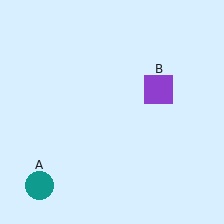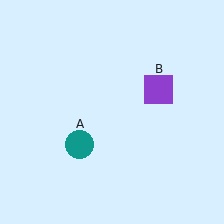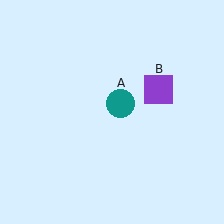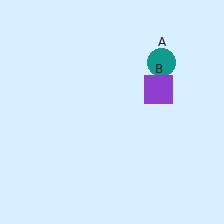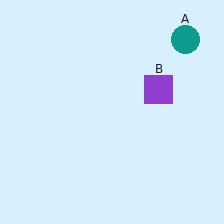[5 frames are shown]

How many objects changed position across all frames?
1 object changed position: teal circle (object A).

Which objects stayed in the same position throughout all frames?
Purple square (object B) remained stationary.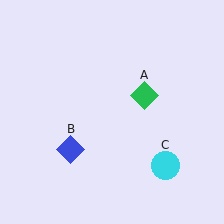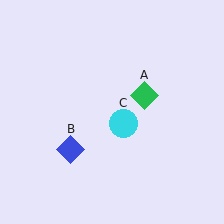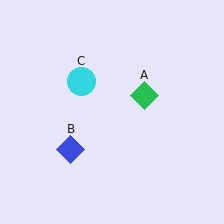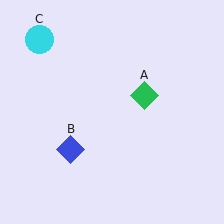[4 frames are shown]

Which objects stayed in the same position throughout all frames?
Green diamond (object A) and blue diamond (object B) remained stationary.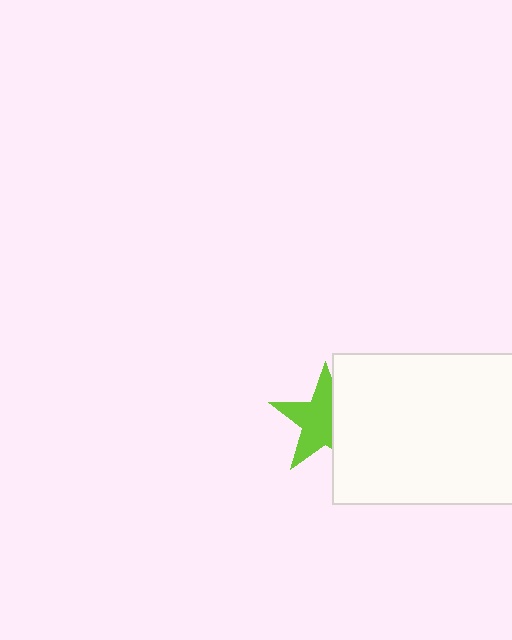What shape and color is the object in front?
The object in front is a white rectangle.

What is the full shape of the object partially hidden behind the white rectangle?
The partially hidden object is a lime star.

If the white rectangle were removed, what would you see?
You would see the complete lime star.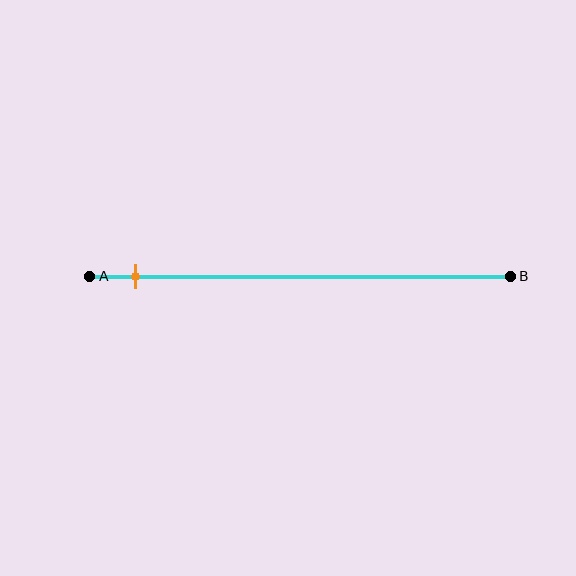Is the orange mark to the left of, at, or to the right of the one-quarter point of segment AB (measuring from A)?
The orange mark is to the left of the one-quarter point of segment AB.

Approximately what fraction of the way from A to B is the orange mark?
The orange mark is approximately 10% of the way from A to B.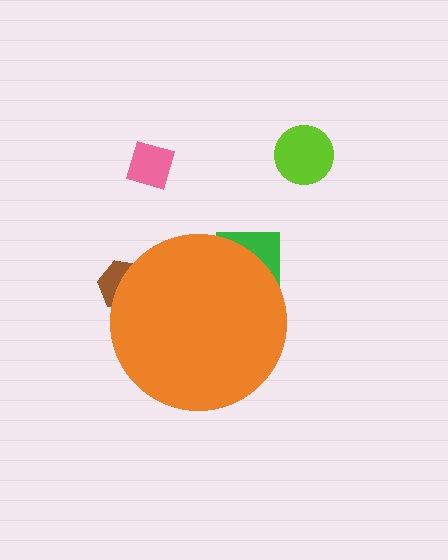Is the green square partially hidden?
Yes, the green square is partially hidden behind the orange circle.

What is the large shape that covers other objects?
An orange circle.